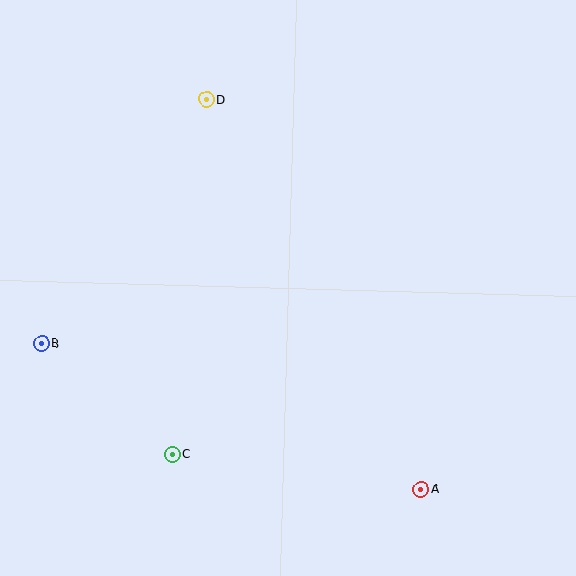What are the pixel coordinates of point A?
Point A is at (421, 489).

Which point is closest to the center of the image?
Point C at (173, 454) is closest to the center.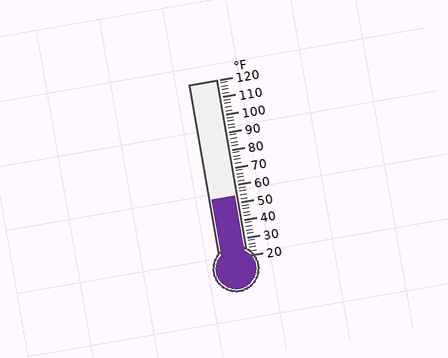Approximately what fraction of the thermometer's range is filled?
The thermometer is filled to approximately 35% of its range.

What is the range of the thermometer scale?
The thermometer scale ranges from 20°F to 120°F.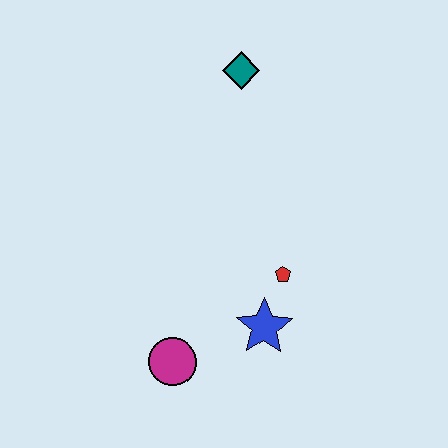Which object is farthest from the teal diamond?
The magenta circle is farthest from the teal diamond.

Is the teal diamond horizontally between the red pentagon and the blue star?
No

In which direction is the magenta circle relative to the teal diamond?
The magenta circle is below the teal diamond.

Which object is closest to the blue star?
The red pentagon is closest to the blue star.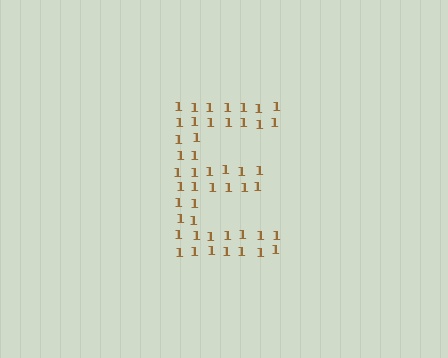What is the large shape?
The large shape is the letter E.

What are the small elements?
The small elements are digit 1's.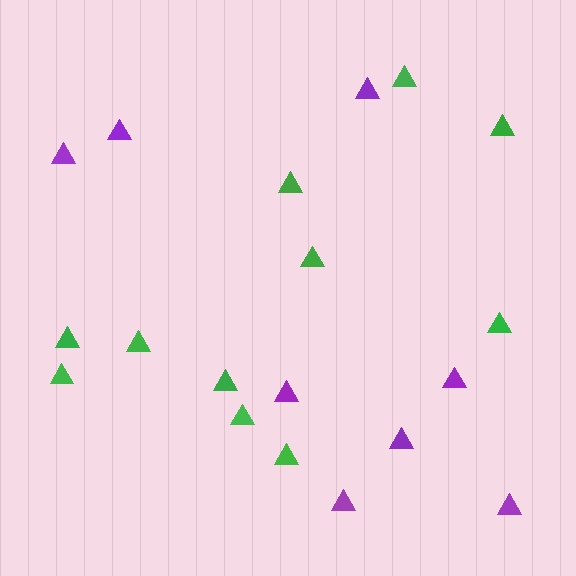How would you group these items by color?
There are 2 groups: one group of purple triangles (8) and one group of green triangles (11).